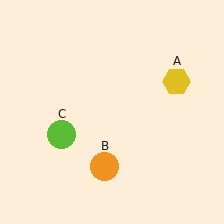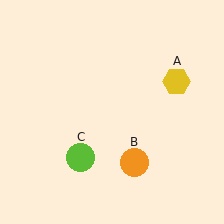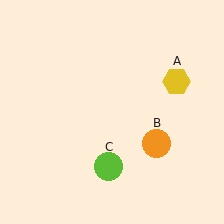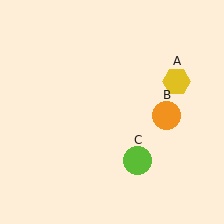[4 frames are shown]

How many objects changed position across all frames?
2 objects changed position: orange circle (object B), lime circle (object C).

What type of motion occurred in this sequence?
The orange circle (object B), lime circle (object C) rotated counterclockwise around the center of the scene.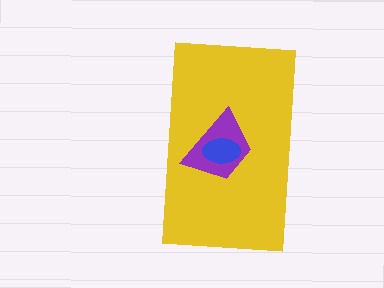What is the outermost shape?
The yellow rectangle.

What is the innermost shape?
The blue ellipse.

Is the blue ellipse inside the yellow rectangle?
Yes.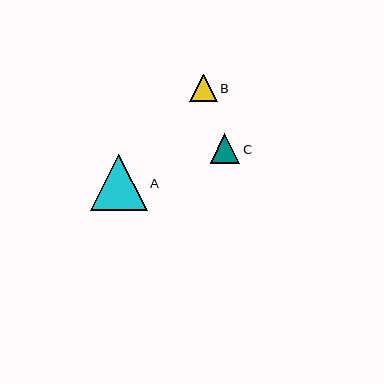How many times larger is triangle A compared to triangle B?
Triangle A is approximately 2.0 times the size of triangle B.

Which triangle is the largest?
Triangle A is the largest with a size of approximately 57 pixels.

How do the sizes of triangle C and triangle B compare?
Triangle C and triangle B are approximately the same size.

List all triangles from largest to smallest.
From largest to smallest: A, C, B.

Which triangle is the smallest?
Triangle B is the smallest with a size of approximately 28 pixels.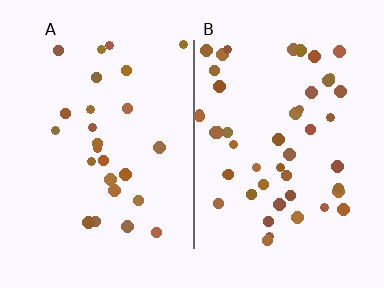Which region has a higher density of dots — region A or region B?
B (the right).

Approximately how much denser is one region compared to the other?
Approximately 1.9× — region B over region A.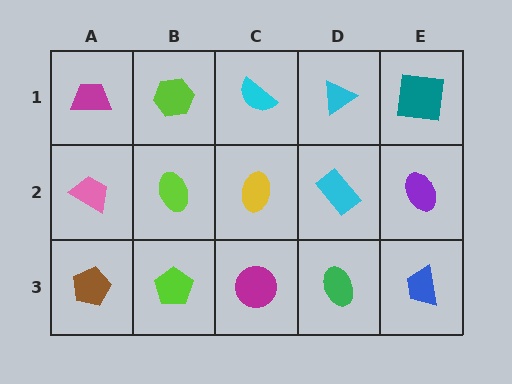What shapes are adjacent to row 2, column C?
A cyan semicircle (row 1, column C), a magenta circle (row 3, column C), a lime ellipse (row 2, column B), a cyan rectangle (row 2, column D).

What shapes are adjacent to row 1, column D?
A cyan rectangle (row 2, column D), a cyan semicircle (row 1, column C), a teal square (row 1, column E).